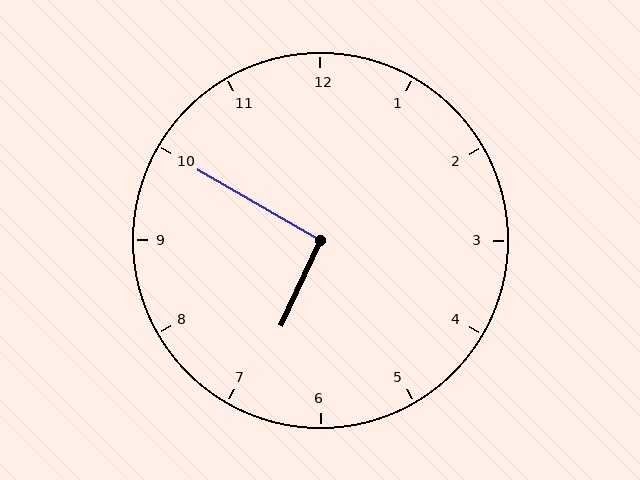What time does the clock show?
6:50.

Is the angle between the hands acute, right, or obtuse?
It is right.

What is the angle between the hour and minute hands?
Approximately 95 degrees.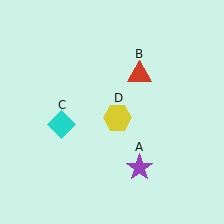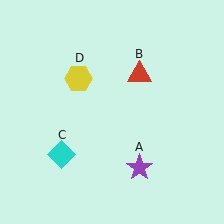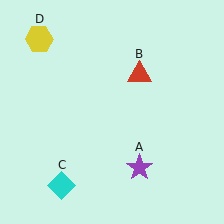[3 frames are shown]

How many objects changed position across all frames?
2 objects changed position: cyan diamond (object C), yellow hexagon (object D).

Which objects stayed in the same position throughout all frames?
Purple star (object A) and red triangle (object B) remained stationary.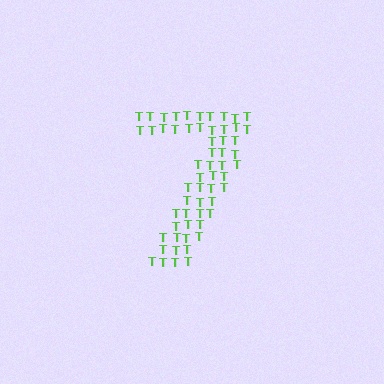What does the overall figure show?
The overall figure shows the digit 7.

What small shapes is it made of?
It is made of small letter T's.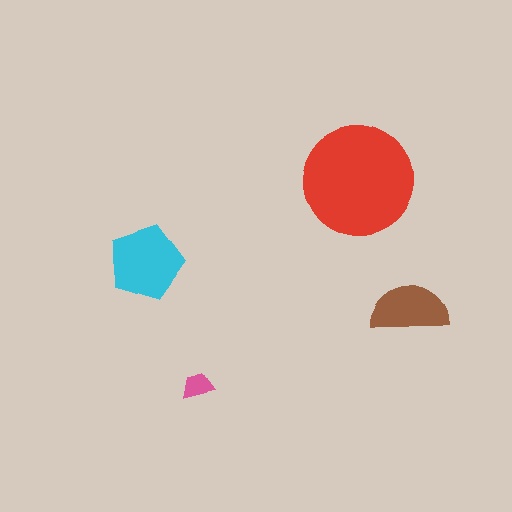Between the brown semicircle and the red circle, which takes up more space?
The red circle.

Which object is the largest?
The red circle.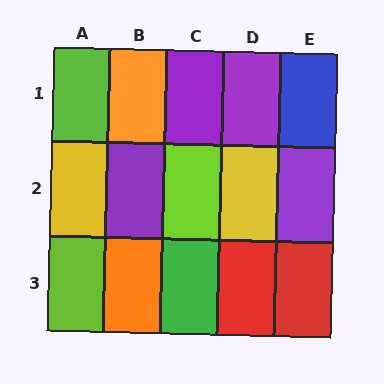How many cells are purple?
4 cells are purple.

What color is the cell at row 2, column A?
Yellow.